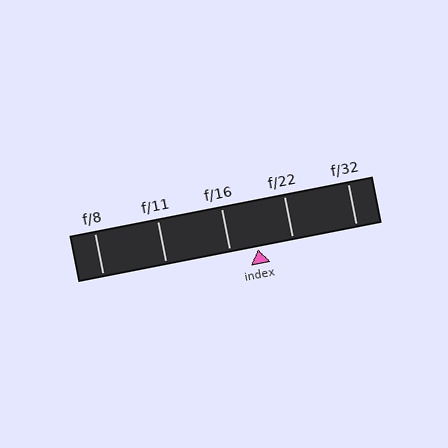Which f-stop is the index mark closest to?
The index mark is closest to f/16.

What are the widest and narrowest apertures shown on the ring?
The widest aperture shown is f/8 and the narrowest is f/32.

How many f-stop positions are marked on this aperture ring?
There are 5 f-stop positions marked.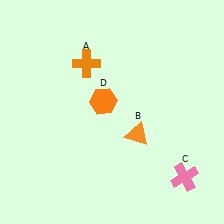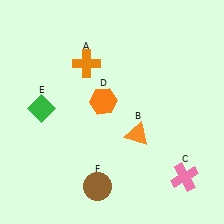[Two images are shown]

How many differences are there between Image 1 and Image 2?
There are 2 differences between the two images.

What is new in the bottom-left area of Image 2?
A brown circle (F) was added in the bottom-left area of Image 2.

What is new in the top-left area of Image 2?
A green diamond (E) was added in the top-left area of Image 2.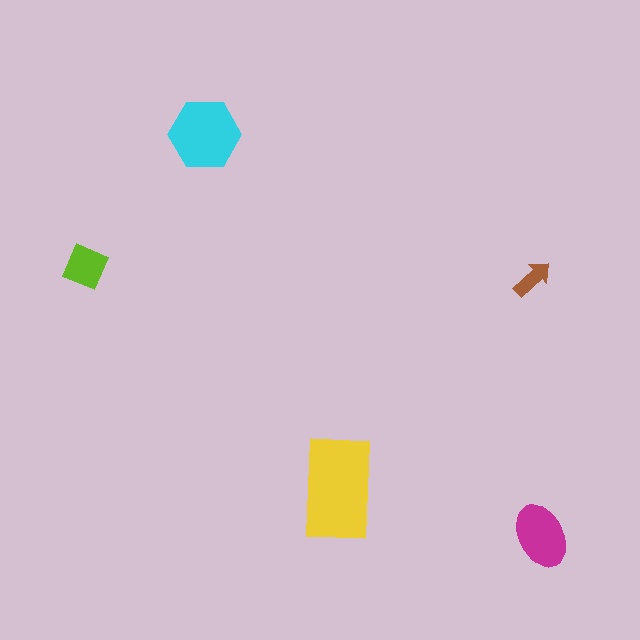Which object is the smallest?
The brown arrow.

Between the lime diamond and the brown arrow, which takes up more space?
The lime diamond.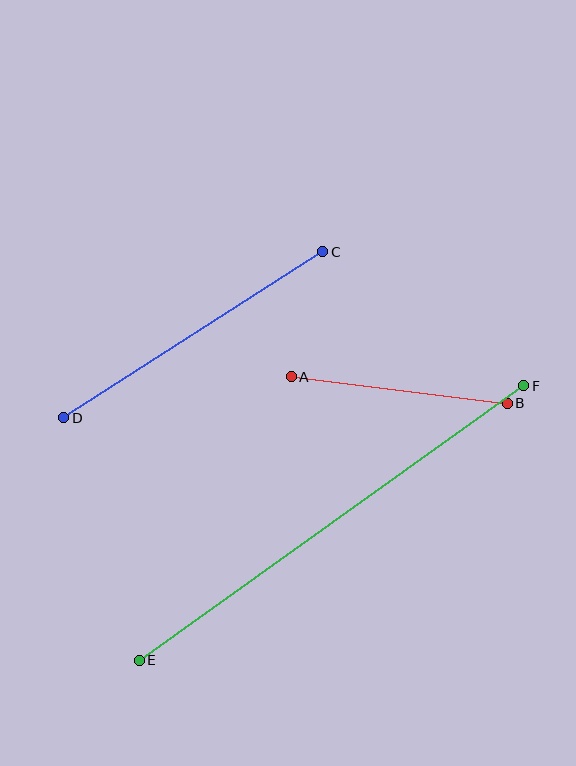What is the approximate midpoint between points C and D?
The midpoint is at approximately (193, 335) pixels.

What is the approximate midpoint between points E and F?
The midpoint is at approximately (331, 523) pixels.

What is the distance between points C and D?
The distance is approximately 308 pixels.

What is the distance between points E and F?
The distance is approximately 473 pixels.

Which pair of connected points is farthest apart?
Points E and F are farthest apart.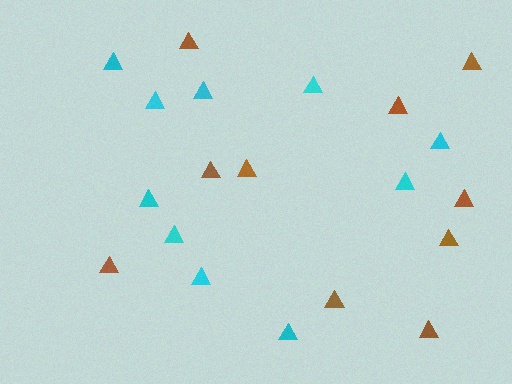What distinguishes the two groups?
There are 2 groups: one group of cyan triangles (10) and one group of brown triangles (10).